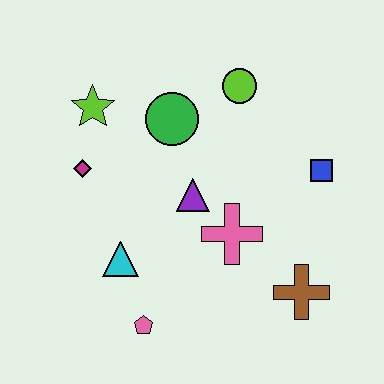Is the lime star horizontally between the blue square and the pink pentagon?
No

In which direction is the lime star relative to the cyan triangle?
The lime star is above the cyan triangle.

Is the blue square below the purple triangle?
No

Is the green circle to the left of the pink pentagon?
No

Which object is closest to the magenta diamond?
The lime star is closest to the magenta diamond.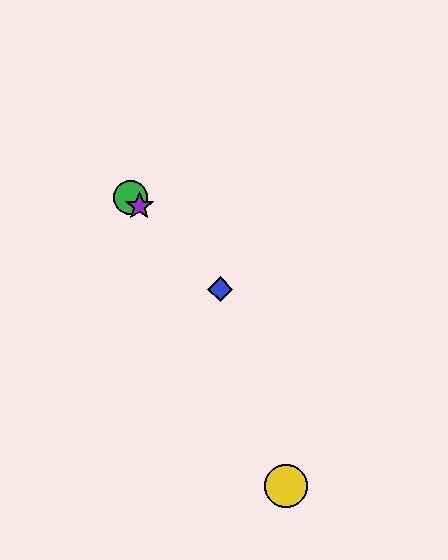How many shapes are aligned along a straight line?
4 shapes (the red diamond, the blue diamond, the green circle, the purple star) are aligned along a straight line.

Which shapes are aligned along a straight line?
The red diamond, the blue diamond, the green circle, the purple star are aligned along a straight line.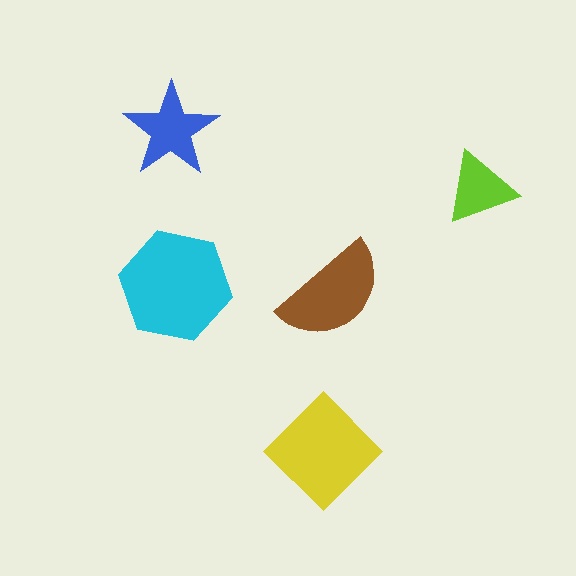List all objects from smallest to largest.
The lime triangle, the blue star, the brown semicircle, the yellow diamond, the cyan hexagon.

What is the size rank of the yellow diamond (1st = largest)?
2nd.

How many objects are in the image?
There are 5 objects in the image.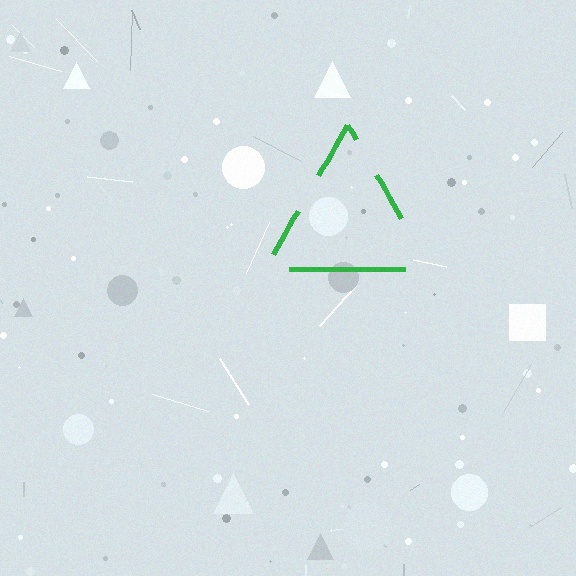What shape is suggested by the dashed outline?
The dashed outline suggests a triangle.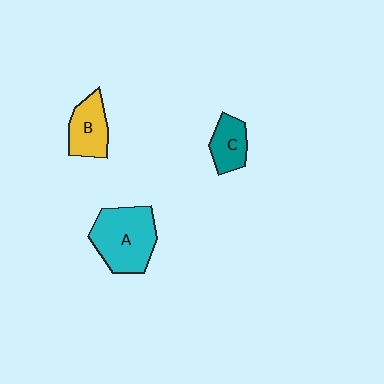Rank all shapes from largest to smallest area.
From largest to smallest: A (cyan), B (yellow), C (teal).